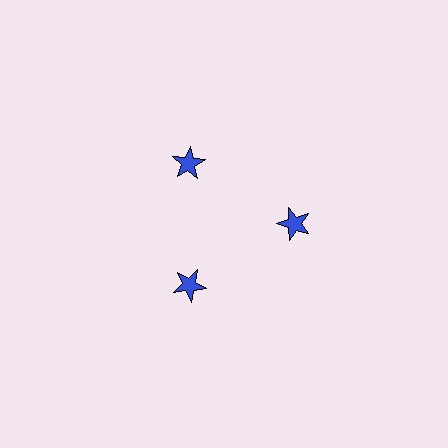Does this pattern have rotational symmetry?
Yes, this pattern has 3-fold rotational symmetry. It looks the same after rotating 120 degrees around the center.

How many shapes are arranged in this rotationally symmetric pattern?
There are 3 shapes, arranged in 3 groups of 1.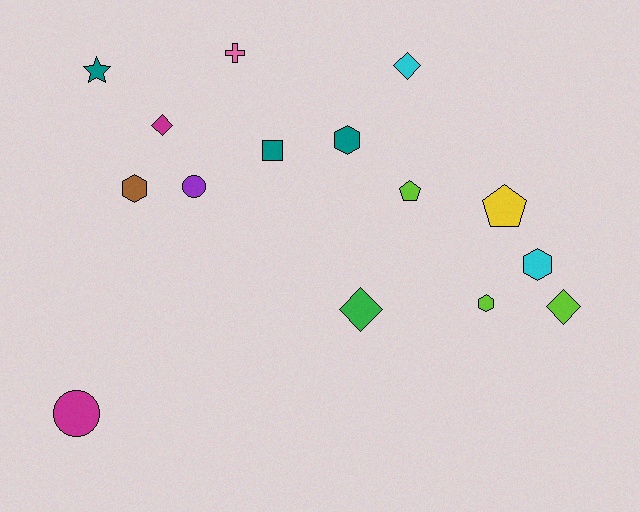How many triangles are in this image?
There are no triangles.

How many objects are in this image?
There are 15 objects.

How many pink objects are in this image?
There is 1 pink object.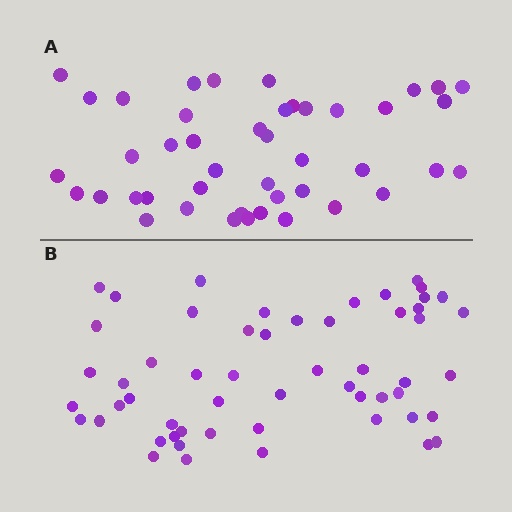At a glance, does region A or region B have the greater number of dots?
Region B (the bottom region) has more dots.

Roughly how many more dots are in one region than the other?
Region B has roughly 12 or so more dots than region A.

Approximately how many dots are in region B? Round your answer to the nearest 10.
About 60 dots. (The exact count is 55, which rounds to 60.)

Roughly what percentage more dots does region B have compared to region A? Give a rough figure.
About 25% more.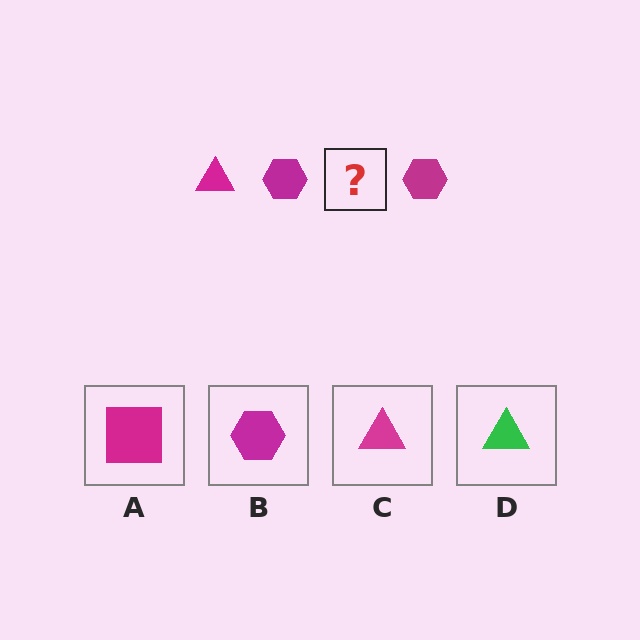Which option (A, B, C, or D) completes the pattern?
C.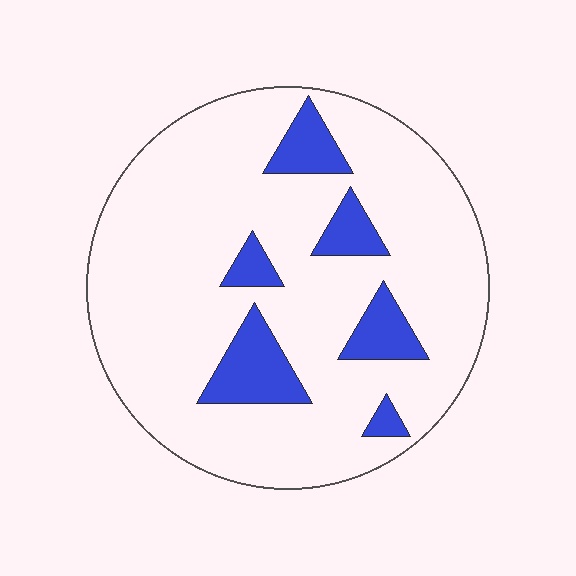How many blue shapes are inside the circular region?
6.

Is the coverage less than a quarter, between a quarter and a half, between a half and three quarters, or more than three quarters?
Less than a quarter.